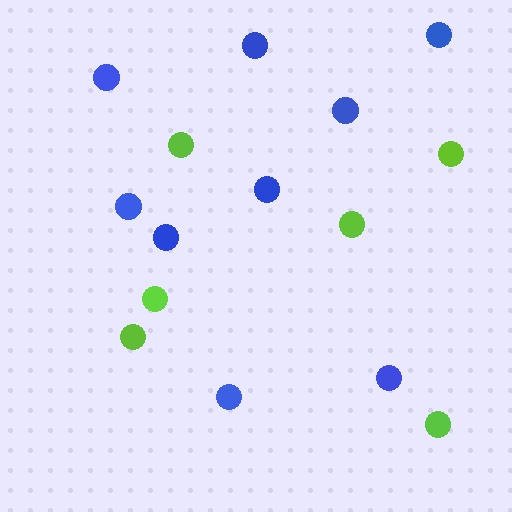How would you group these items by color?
There are 2 groups: one group of blue circles (9) and one group of lime circles (6).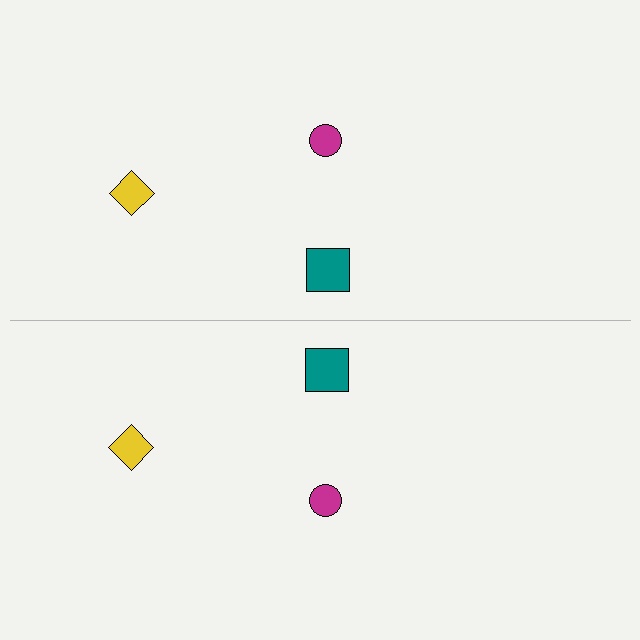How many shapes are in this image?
There are 6 shapes in this image.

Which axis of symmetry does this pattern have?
The pattern has a horizontal axis of symmetry running through the center of the image.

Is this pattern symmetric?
Yes, this pattern has bilateral (reflection) symmetry.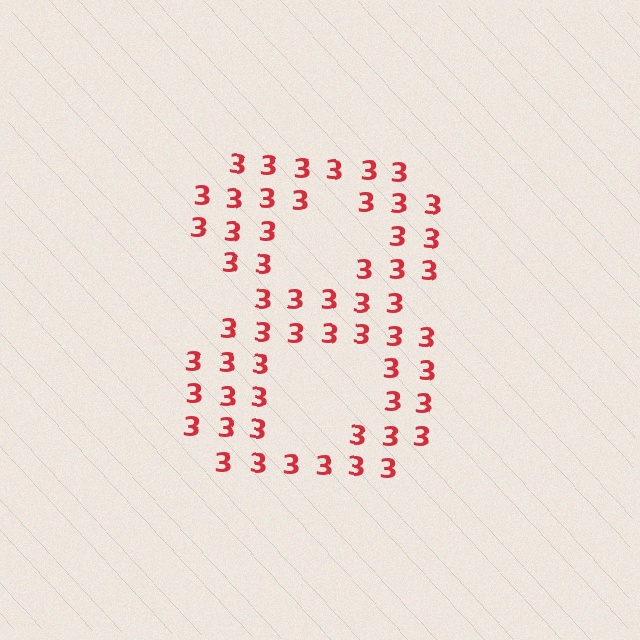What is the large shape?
The large shape is the digit 8.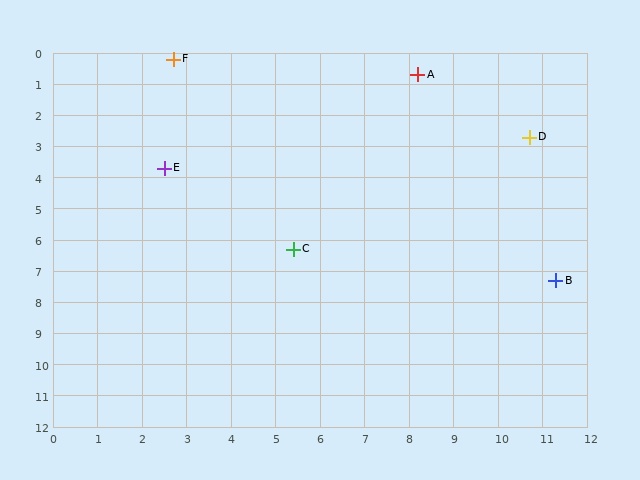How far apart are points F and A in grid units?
Points F and A are about 5.5 grid units apart.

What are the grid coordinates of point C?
Point C is at approximately (5.4, 6.3).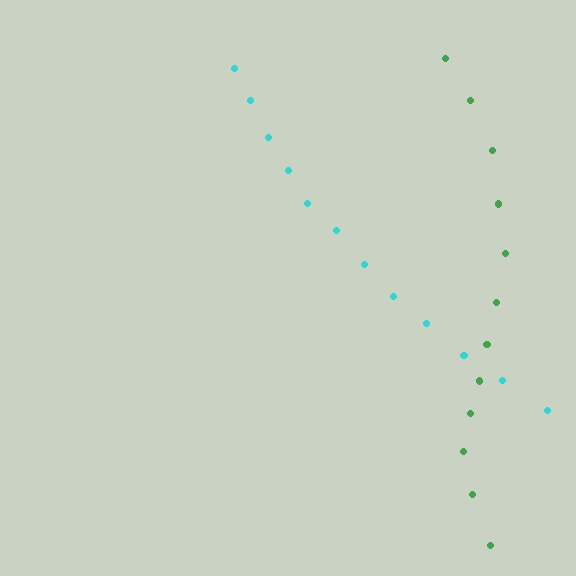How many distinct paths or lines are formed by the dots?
There are 2 distinct paths.